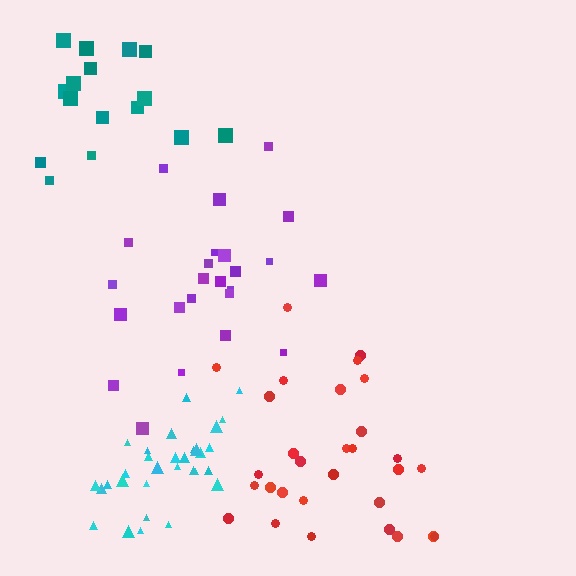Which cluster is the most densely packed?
Cyan.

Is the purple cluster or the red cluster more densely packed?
Red.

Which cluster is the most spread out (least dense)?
Purple.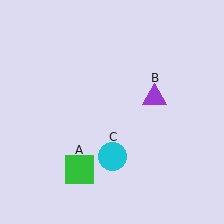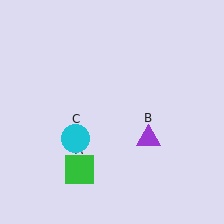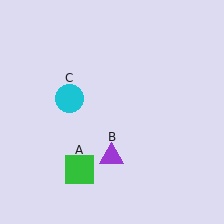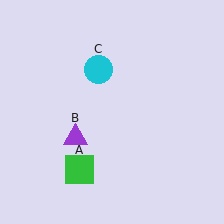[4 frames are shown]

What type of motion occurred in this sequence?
The purple triangle (object B), cyan circle (object C) rotated clockwise around the center of the scene.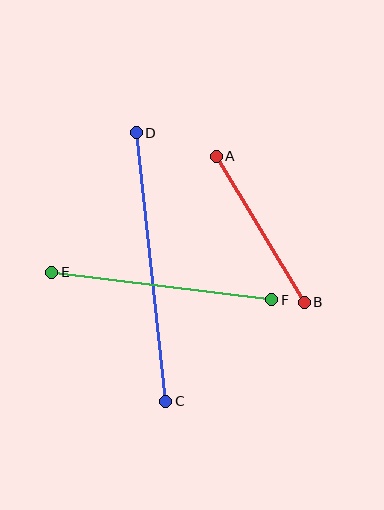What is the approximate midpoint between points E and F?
The midpoint is at approximately (162, 286) pixels.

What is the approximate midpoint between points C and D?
The midpoint is at approximately (151, 267) pixels.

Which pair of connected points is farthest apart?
Points C and D are farthest apart.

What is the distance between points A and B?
The distance is approximately 171 pixels.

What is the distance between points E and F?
The distance is approximately 222 pixels.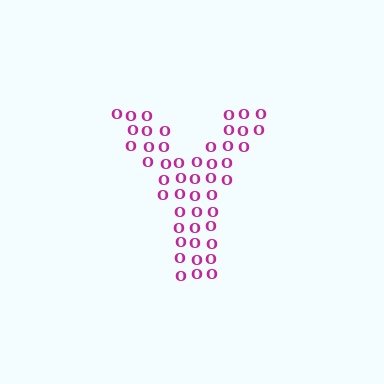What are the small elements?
The small elements are letter O's.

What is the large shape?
The large shape is the letter Y.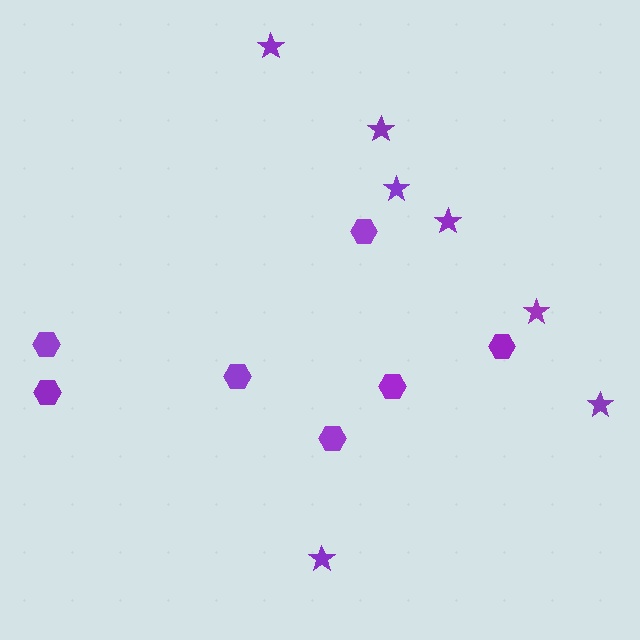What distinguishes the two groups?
There are 2 groups: one group of stars (7) and one group of hexagons (7).